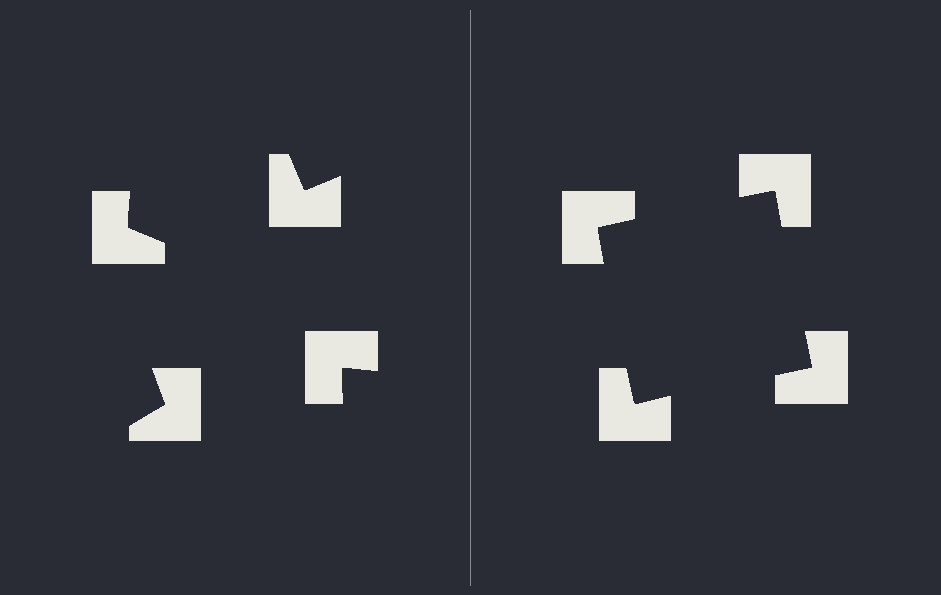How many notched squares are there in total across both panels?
8 — 4 on each side.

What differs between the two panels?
The notched squares are positioned identically on both sides; only the wedge orientations differ. On the right they align to a square; on the left they are misaligned.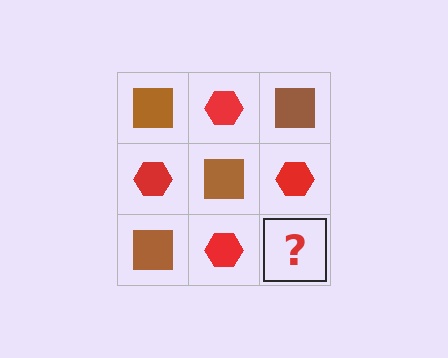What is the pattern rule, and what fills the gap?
The rule is that it alternates brown square and red hexagon in a checkerboard pattern. The gap should be filled with a brown square.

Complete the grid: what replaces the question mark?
The question mark should be replaced with a brown square.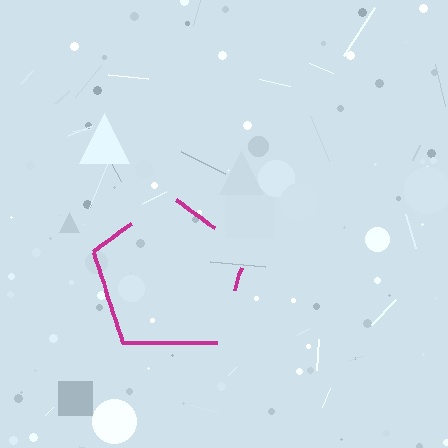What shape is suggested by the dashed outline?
The dashed outline suggests a pentagon.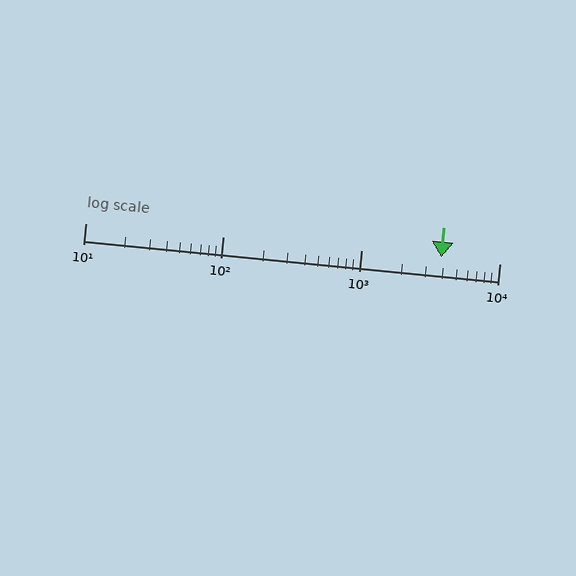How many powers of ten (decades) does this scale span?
The scale spans 3 decades, from 10 to 10000.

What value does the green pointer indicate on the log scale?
The pointer indicates approximately 3800.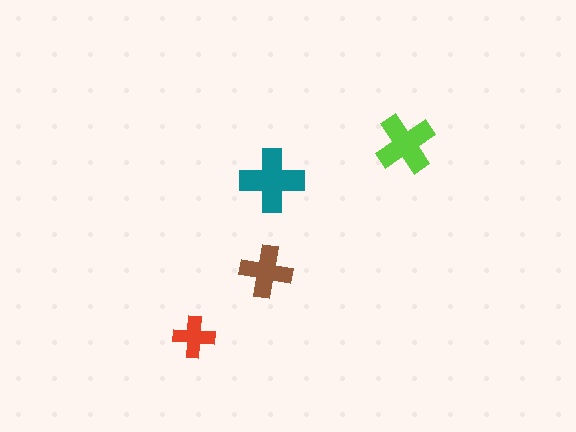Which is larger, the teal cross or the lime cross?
The teal one.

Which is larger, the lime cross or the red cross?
The lime one.